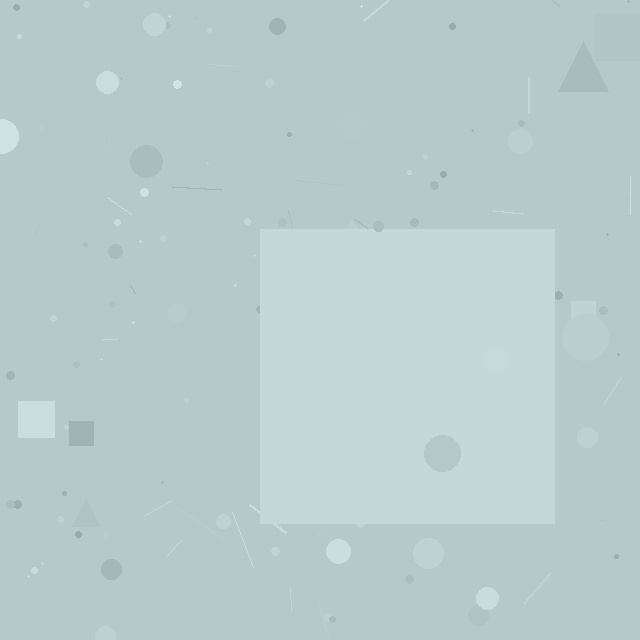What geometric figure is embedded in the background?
A square is embedded in the background.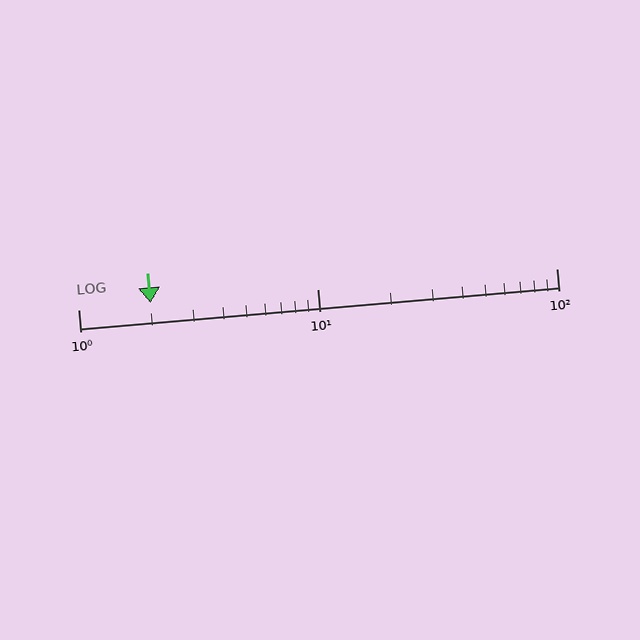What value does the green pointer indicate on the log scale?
The pointer indicates approximately 2.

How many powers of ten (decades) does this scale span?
The scale spans 2 decades, from 1 to 100.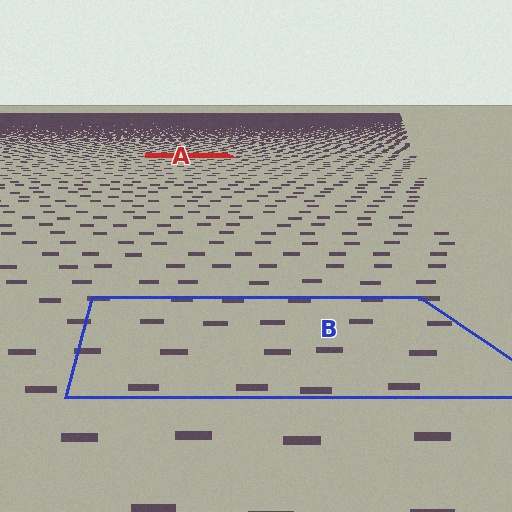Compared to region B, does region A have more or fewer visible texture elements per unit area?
Region A has more texture elements per unit area — they are packed more densely because it is farther away.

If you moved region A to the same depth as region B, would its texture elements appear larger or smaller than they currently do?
They would appear larger. At a closer depth, the same texture elements are projected at a bigger on-screen size.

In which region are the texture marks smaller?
The texture marks are smaller in region A, because it is farther away.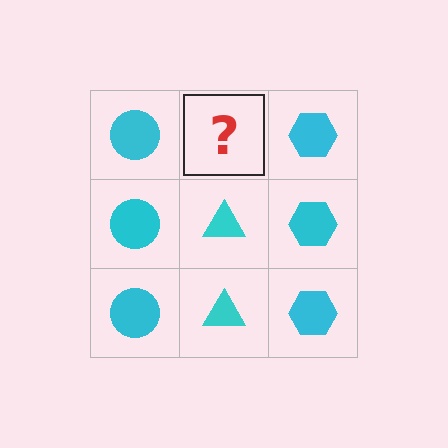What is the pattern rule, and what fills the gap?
The rule is that each column has a consistent shape. The gap should be filled with a cyan triangle.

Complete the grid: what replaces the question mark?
The question mark should be replaced with a cyan triangle.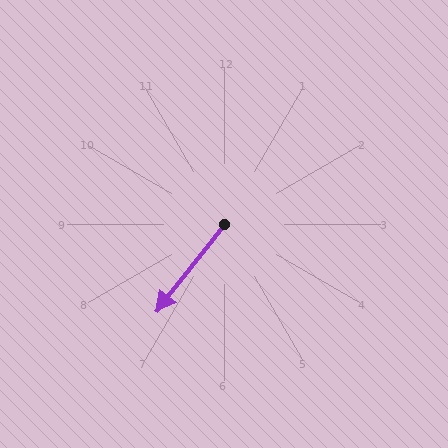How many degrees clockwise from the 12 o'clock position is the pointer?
Approximately 218 degrees.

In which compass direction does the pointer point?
Southwest.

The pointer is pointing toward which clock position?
Roughly 7 o'clock.